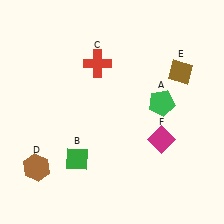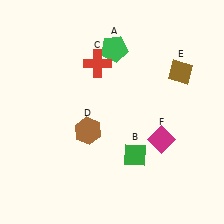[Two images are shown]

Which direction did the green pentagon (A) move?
The green pentagon (A) moved up.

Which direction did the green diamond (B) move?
The green diamond (B) moved right.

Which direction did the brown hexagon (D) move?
The brown hexagon (D) moved right.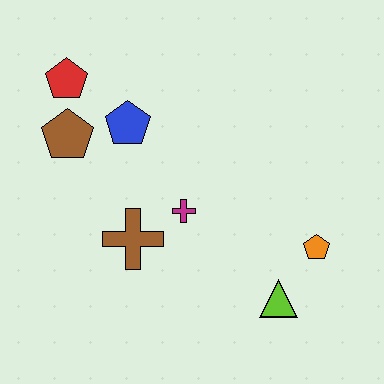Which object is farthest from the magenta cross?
The red pentagon is farthest from the magenta cross.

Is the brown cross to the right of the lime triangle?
No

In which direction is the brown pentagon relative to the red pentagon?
The brown pentagon is below the red pentagon.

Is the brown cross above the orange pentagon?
Yes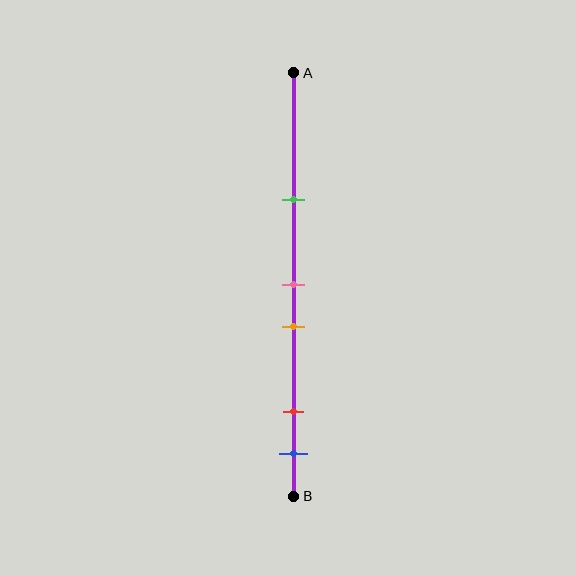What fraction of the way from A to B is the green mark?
The green mark is approximately 30% (0.3) of the way from A to B.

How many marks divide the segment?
There are 5 marks dividing the segment.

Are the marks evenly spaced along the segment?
No, the marks are not evenly spaced.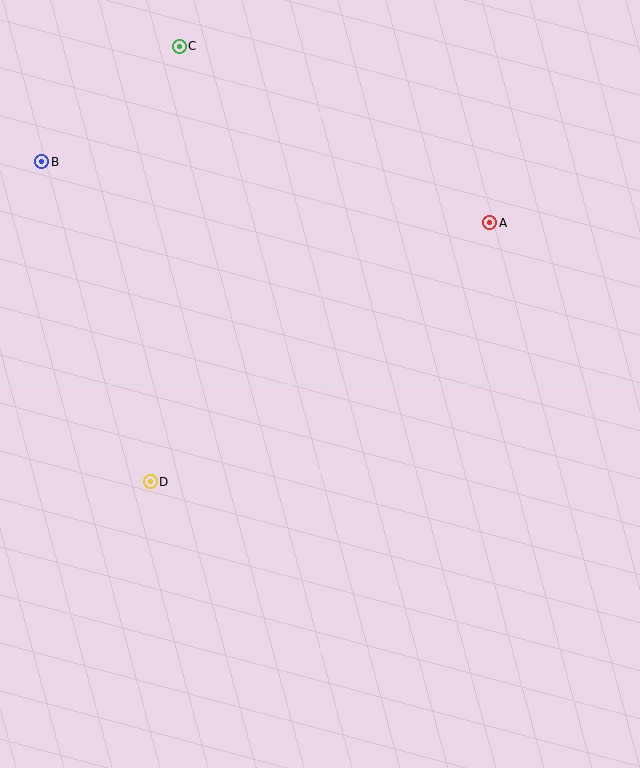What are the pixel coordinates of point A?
Point A is at (490, 223).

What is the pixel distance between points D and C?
The distance between D and C is 436 pixels.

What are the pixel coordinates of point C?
Point C is at (179, 46).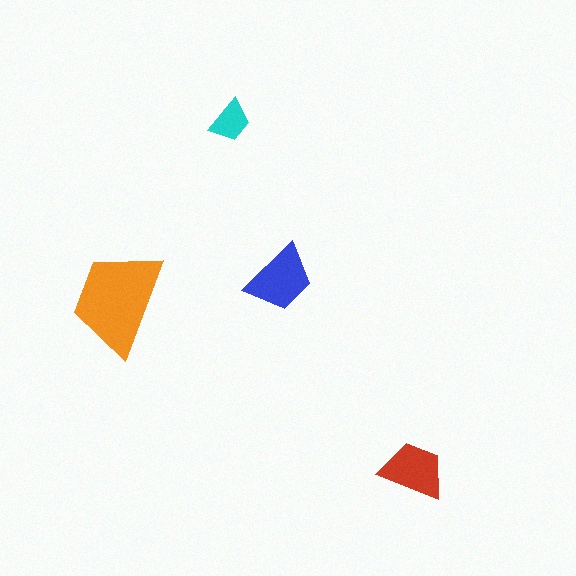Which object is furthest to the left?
The orange trapezoid is leftmost.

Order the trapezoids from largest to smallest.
the orange one, the blue one, the red one, the cyan one.